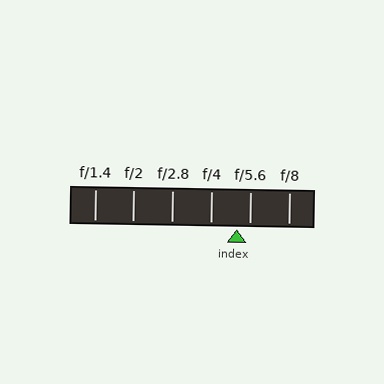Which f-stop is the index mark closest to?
The index mark is closest to f/5.6.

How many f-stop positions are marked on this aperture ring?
There are 6 f-stop positions marked.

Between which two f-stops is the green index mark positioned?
The index mark is between f/4 and f/5.6.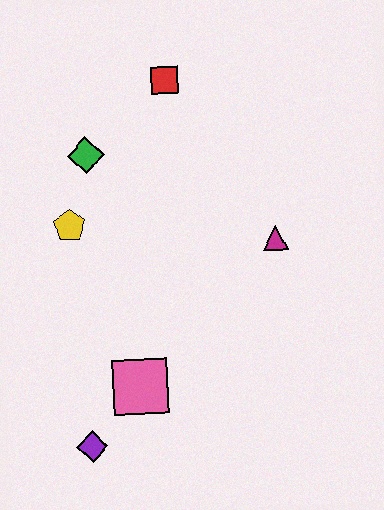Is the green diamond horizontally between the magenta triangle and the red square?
No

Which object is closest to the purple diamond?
The pink square is closest to the purple diamond.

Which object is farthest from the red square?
The purple diamond is farthest from the red square.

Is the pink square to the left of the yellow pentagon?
No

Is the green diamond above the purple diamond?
Yes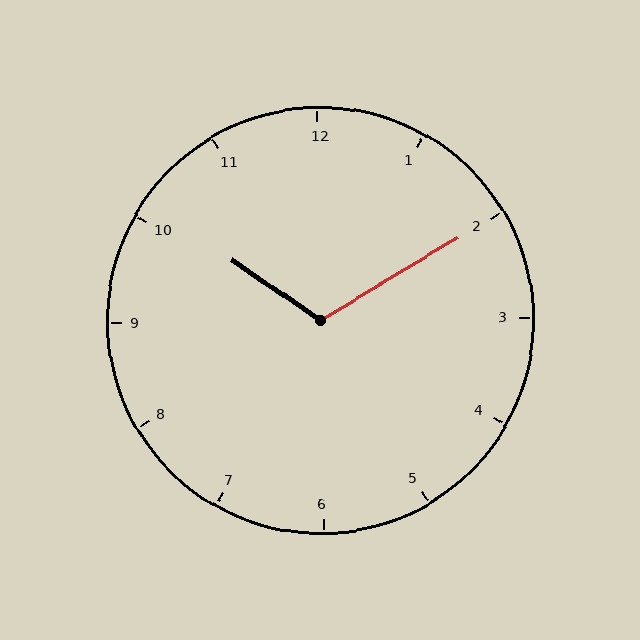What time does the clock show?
10:10.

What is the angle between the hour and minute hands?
Approximately 115 degrees.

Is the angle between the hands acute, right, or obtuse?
It is obtuse.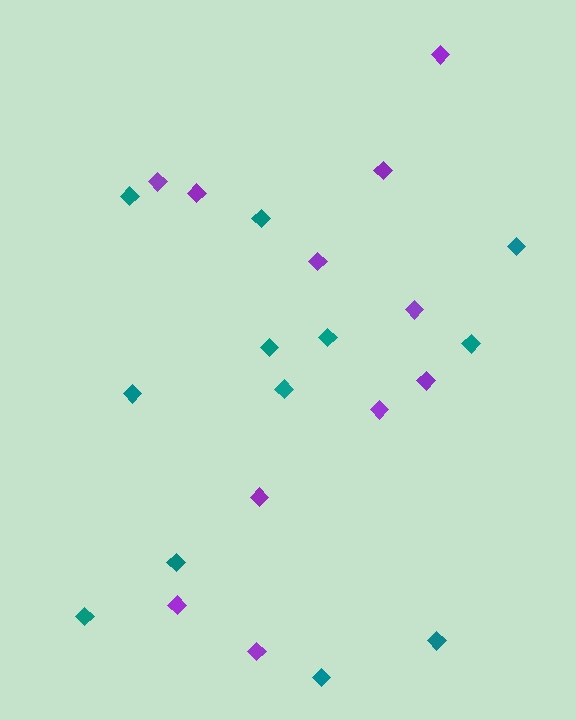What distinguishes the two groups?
There are 2 groups: one group of purple diamonds (11) and one group of teal diamonds (12).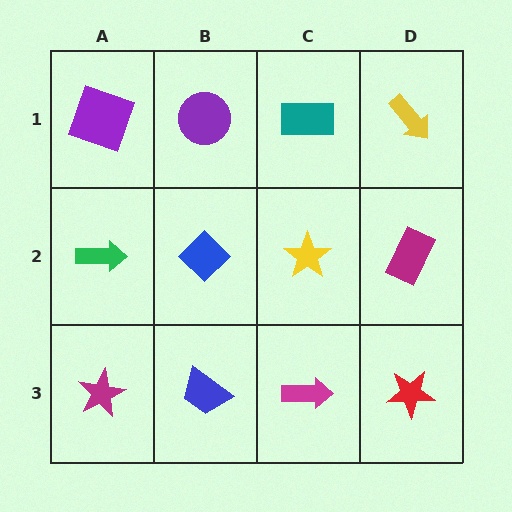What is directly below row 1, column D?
A magenta rectangle.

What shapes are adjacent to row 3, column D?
A magenta rectangle (row 2, column D), a magenta arrow (row 3, column C).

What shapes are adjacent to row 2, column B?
A purple circle (row 1, column B), a blue trapezoid (row 3, column B), a green arrow (row 2, column A), a yellow star (row 2, column C).